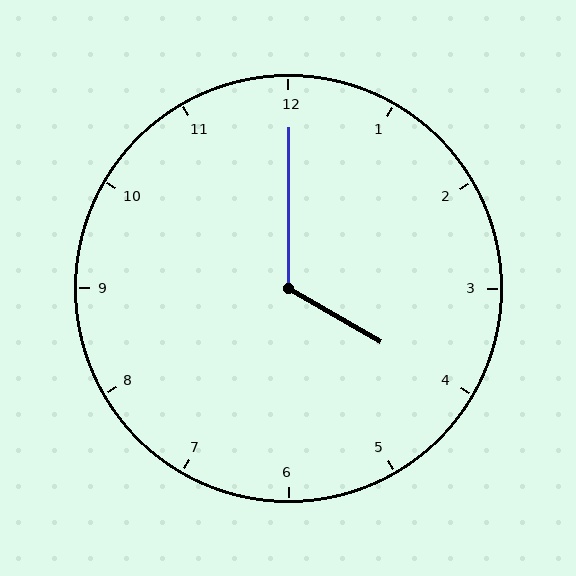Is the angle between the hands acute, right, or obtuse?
It is obtuse.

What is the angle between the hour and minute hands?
Approximately 120 degrees.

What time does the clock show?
4:00.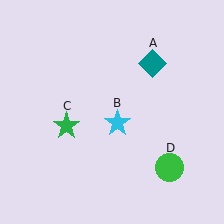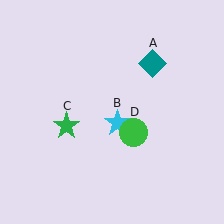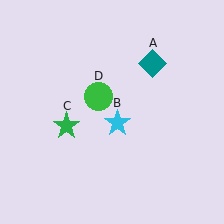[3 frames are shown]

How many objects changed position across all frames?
1 object changed position: green circle (object D).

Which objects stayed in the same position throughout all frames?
Teal diamond (object A) and cyan star (object B) and green star (object C) remained stationary.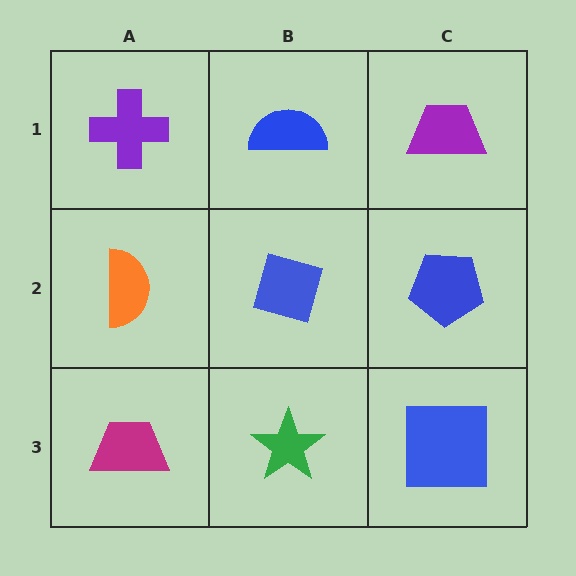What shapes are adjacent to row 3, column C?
A blue pentagon (row 2, column C), a green star (row 3, column B).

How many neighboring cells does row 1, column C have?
2.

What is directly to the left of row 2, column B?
An orange semicircle.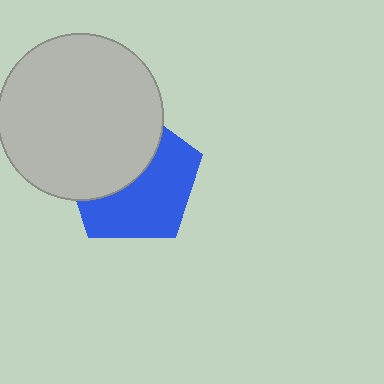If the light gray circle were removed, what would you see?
You would see the complete blue pentagon.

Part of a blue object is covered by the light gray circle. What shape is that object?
It is a pentagon.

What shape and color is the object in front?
The object in front is a light gray circle.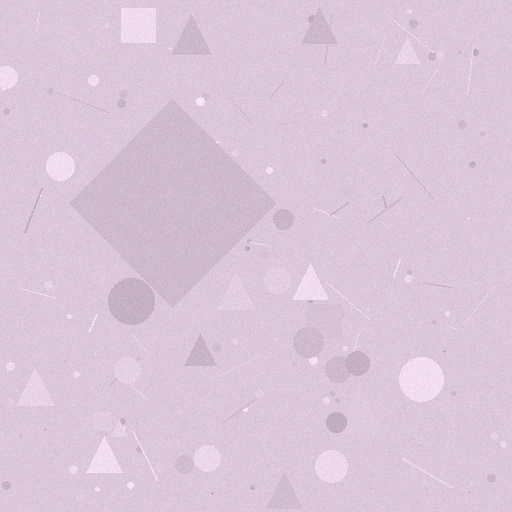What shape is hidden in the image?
A diamond is hidden in the image.